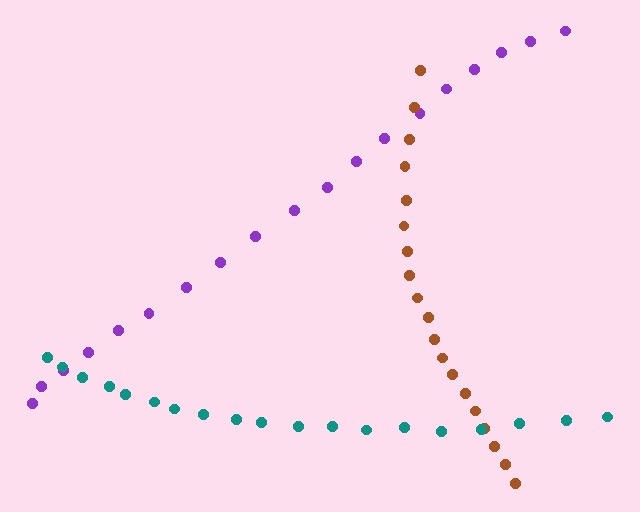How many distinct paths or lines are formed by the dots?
There are 3 distinct paths.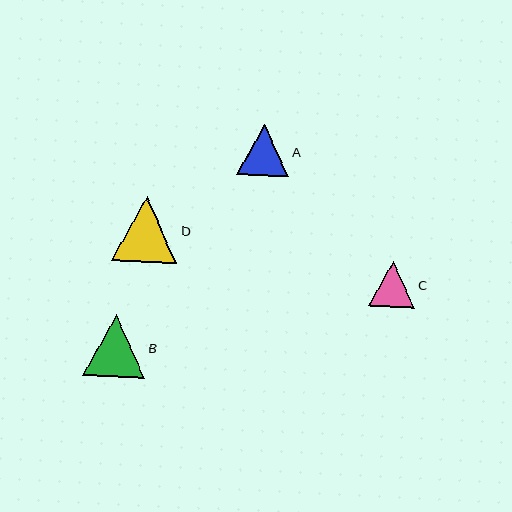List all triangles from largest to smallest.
From largest to smallest: D, B, A, C.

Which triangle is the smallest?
Triangle C is the smallest with a size of approximately 46 pixels.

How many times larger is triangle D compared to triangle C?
Triangle D is approximately 1.4 times the size of triangle C.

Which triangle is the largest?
Triangle D is the largest with a size of approximately 65 pixels.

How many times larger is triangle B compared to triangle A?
Triangle B is approximately 1.2 times the size of triangle A.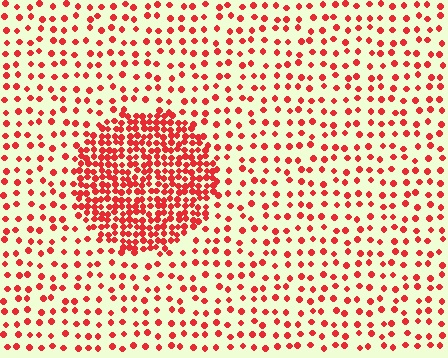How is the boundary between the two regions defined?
The boundary is defined by a change in element density (approximately 2.8x ratio). All elements are the same color, size, and shape.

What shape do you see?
I see a circle.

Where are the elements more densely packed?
The elements are more densely packed inside the circle boundary.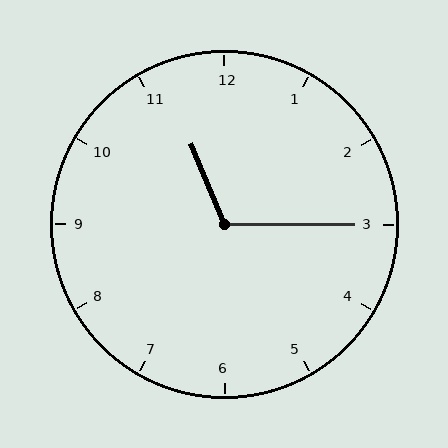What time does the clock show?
11:15.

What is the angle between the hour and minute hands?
Approximately 112 degrees.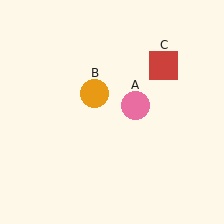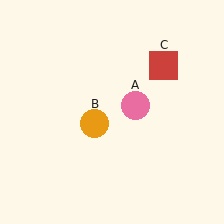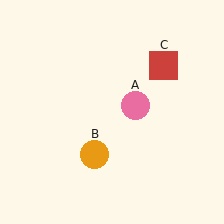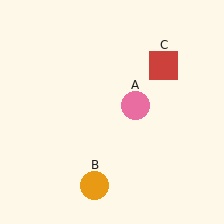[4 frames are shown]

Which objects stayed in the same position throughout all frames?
Pink circle (object A) and red square (object C) remained stationary.